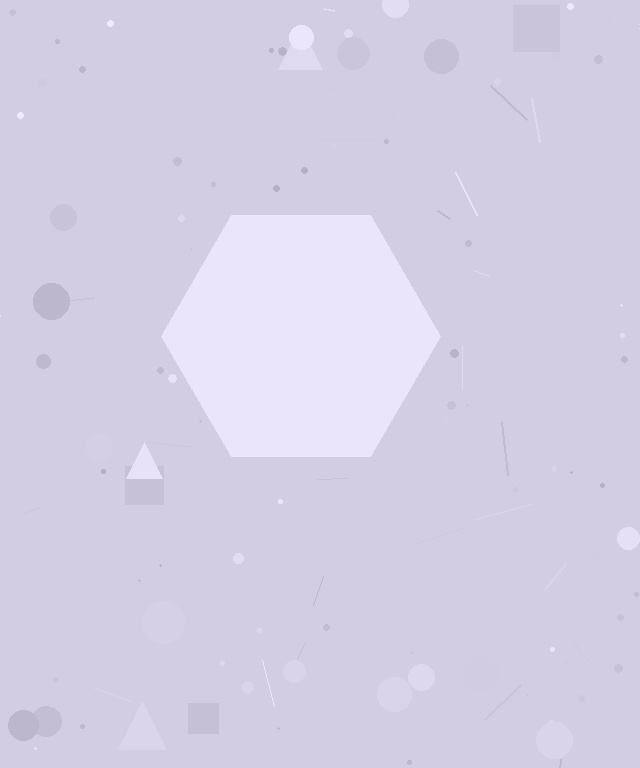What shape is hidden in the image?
A hexagon is hidden in the image.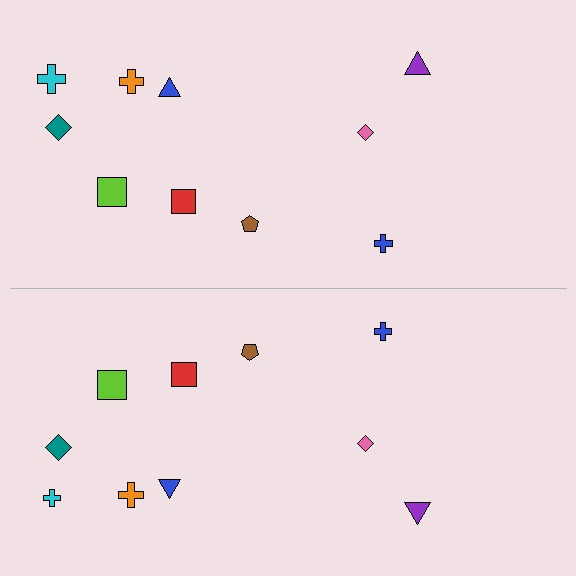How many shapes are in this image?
There are 20 shapes in this image.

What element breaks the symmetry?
The cyan cross on the bottom side has a different size than its mirror counterpart.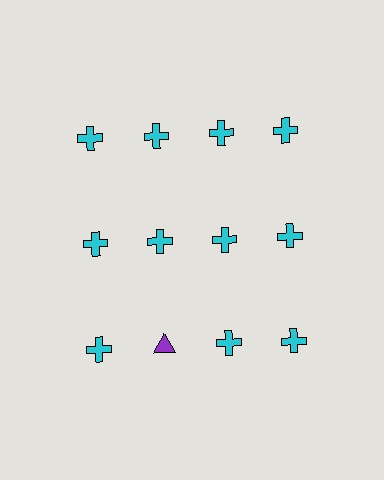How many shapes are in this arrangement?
There are 12 shapes arranged in a grid pattern.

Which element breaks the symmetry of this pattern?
The purple triangle in the third row, second from left column breaks the symmetry. All other shapes are cyan crosses.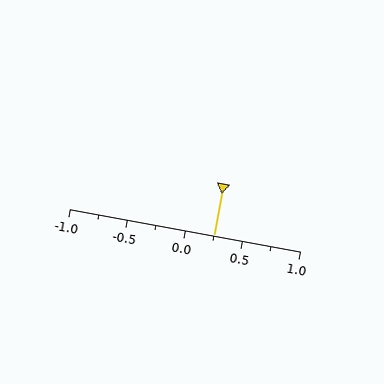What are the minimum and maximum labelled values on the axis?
The axis runs from -1.0 to 1.0.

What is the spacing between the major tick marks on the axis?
The major ticks are spaced 0.5 apart.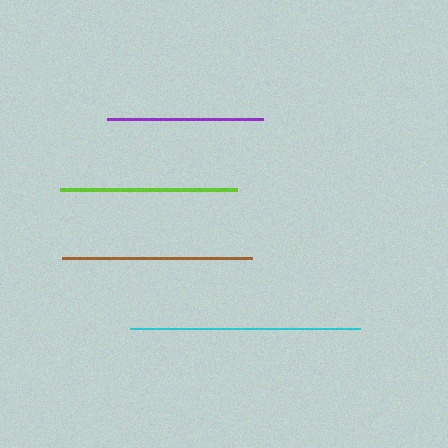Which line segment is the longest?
The cyan line is the longest at approximately 230 pixels.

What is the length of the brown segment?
The brown segment is approximately 190 pixels long.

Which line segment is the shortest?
The purple line is the shortest at approximately 156 pixels.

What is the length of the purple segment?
The purple segment is approximately 156 pixels long.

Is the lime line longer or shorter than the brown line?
The brown line is longer than the lime line.